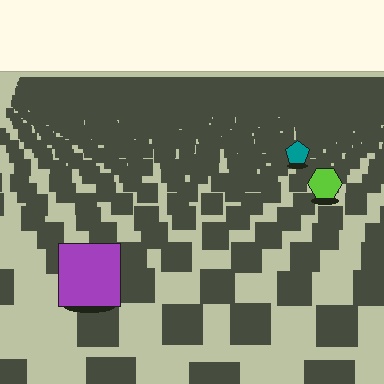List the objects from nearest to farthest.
From nearest to farthest: the purple square, the lime hexagon, the teal pentagon.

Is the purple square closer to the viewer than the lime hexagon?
Yes. The purple square is closer — you can tell from the texture gradient: the ground texture is coarser near it.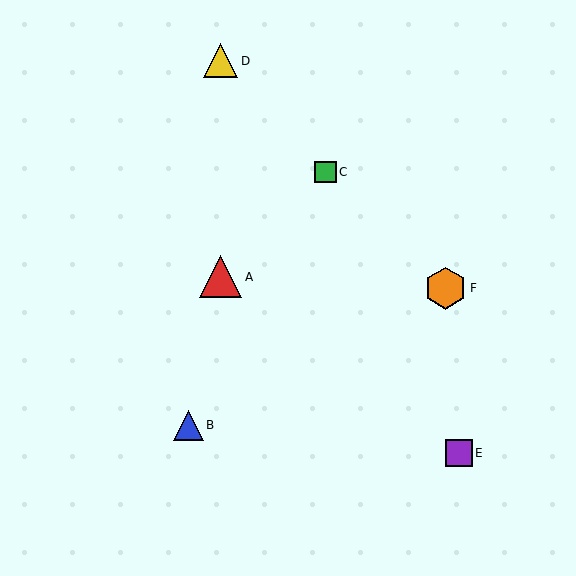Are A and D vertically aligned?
Yes, both are at x≈221.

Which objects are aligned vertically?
Objects A, D are aligned vertically.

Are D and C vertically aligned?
No, D is at x≈221 and C is at x≈325.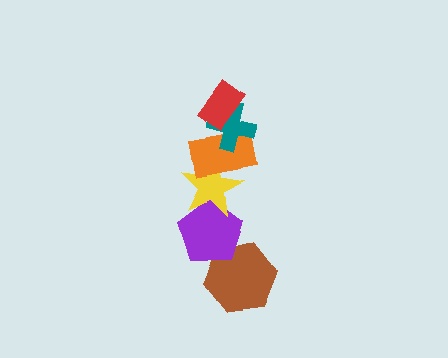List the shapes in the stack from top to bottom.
From top to bottom: the red rectangle, the teal cross, the orange rectangle, the yellow star, the purple pentagon, the brown hexagon.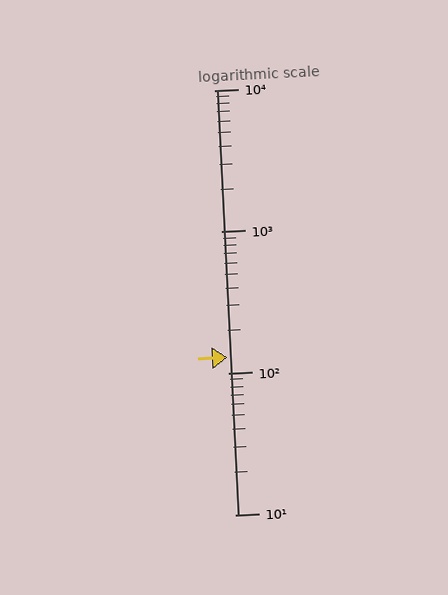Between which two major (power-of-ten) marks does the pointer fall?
The pointer is between 100 and 1000.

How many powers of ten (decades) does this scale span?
The scale spans 3 decades, from 10 to 10000.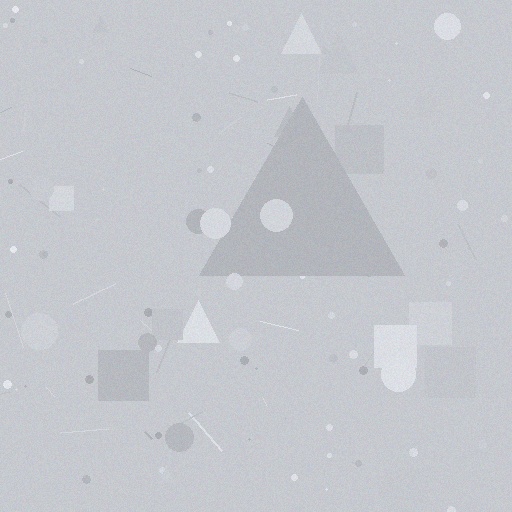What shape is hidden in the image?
A triangle is hidden in the image.